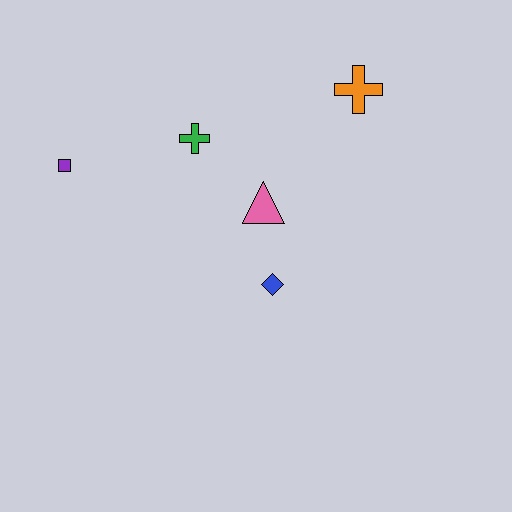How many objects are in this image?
There are 5 objects.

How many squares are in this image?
There is 1 square.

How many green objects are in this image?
There is 1 green object.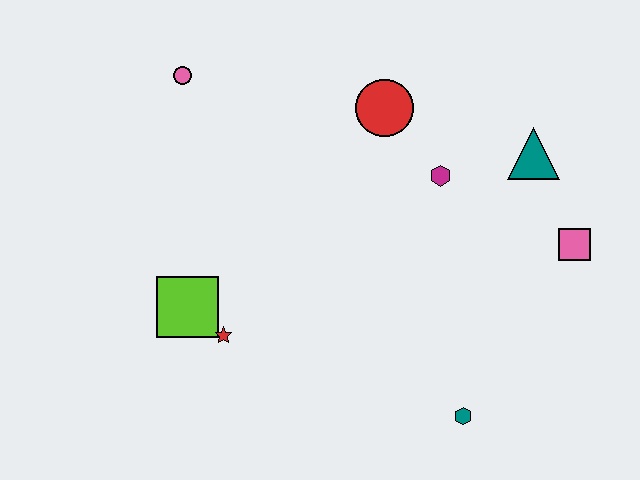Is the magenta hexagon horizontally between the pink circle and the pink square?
Yes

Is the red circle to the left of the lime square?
No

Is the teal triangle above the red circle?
No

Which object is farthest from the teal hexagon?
The pink circle is farthest from the teal hexagon.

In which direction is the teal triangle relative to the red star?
The teal triangle is to the right of the red star.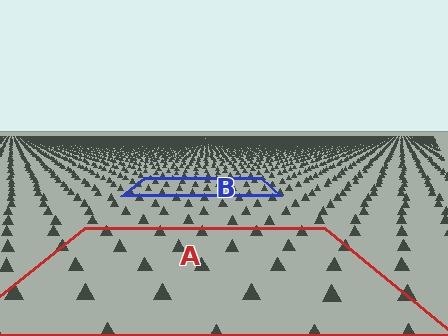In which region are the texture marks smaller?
The texture marks are smaller in region B, because it is farther away.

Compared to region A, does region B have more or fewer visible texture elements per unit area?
Region B has more texture elements per unit area — they are packed more densely because it is farther away.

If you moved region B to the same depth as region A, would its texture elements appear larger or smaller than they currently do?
They would appear larger. At a closer depth, the same texture elements are projected at a bigger on-screen size.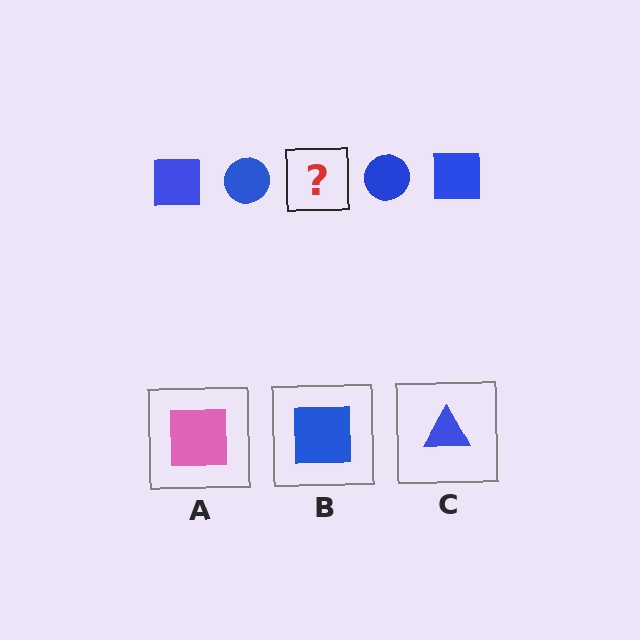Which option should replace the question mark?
Option B.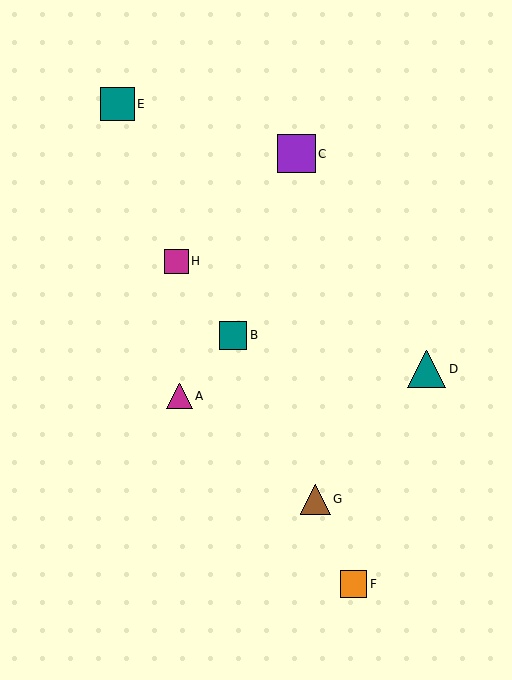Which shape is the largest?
The teal triangle (labeled D) is the largest.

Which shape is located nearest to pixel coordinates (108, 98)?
The teal square (labeled E) at (118, 104) is nearest to that location.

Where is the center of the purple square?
The center of the purple square is at (297, 154).